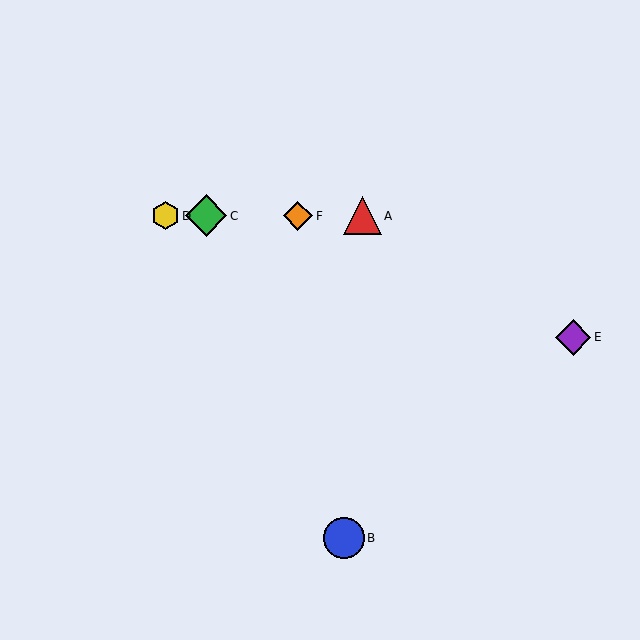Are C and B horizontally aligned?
No, C is at y≈216 and B is at y≈538.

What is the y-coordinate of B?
Object B is at y≈538.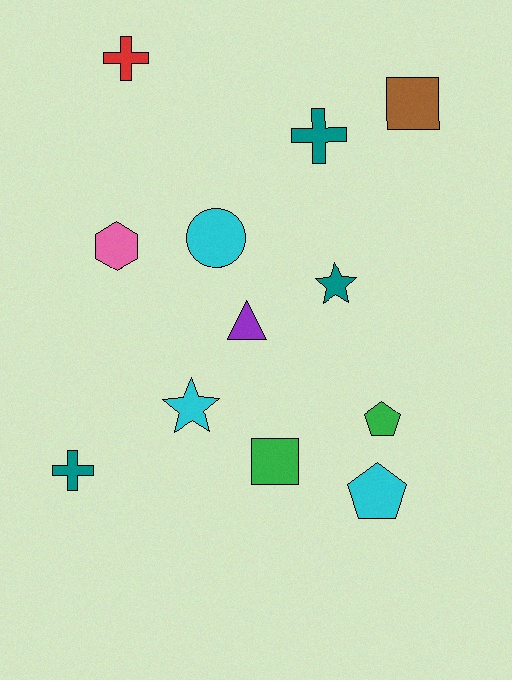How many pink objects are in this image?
There is 1 pink object.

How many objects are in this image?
There are 12 objects.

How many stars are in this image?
There are 2 stars.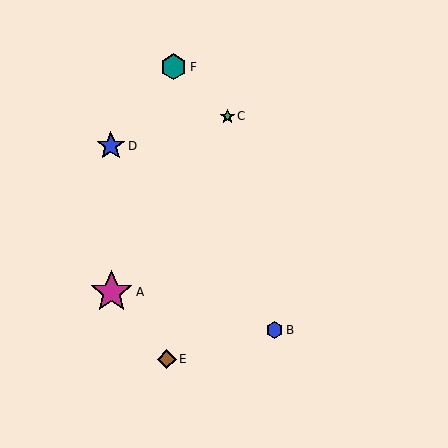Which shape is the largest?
The magenta star (labeled A) is the largest.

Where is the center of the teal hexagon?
The center of the teal hexagon is at (174, 67).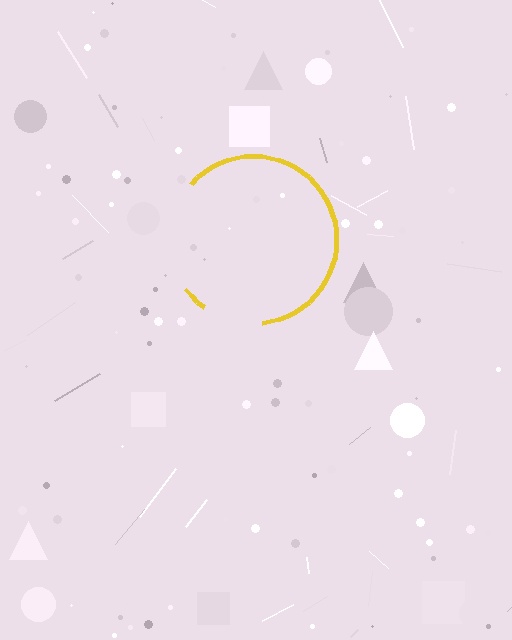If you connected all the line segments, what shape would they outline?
They would outline a circle.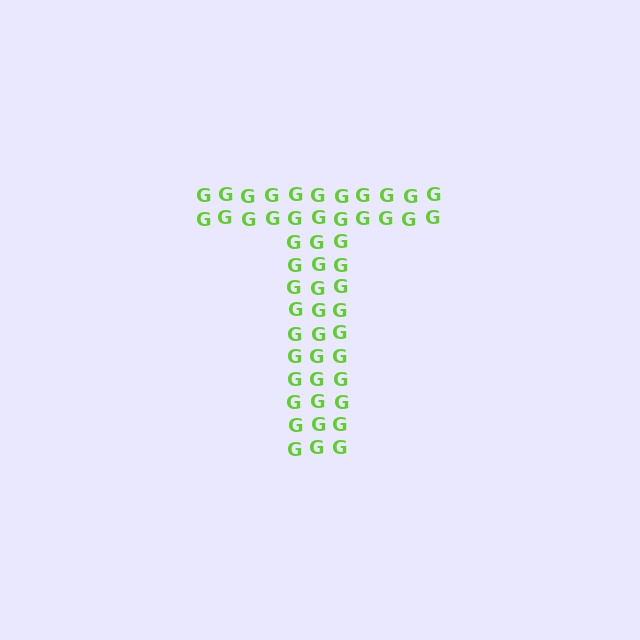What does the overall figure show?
The overall figure shows the letter T.